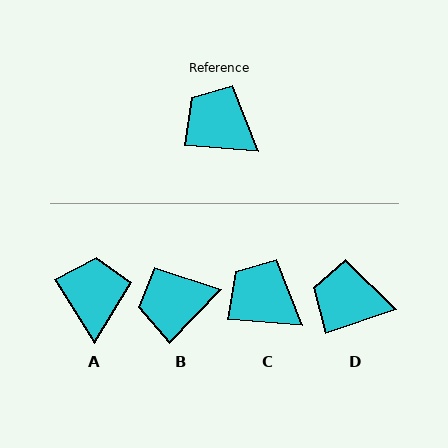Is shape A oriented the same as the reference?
No, it is off by about 53 degrees.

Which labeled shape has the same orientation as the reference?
C.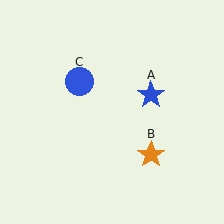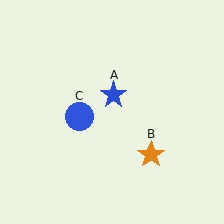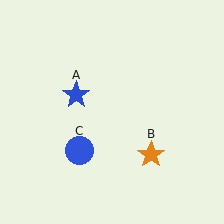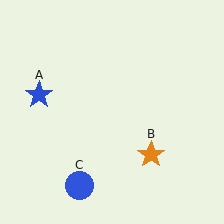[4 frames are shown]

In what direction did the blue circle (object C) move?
The blue circle (object C) moved down.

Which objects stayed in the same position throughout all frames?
Orange star (object B) remained stationary.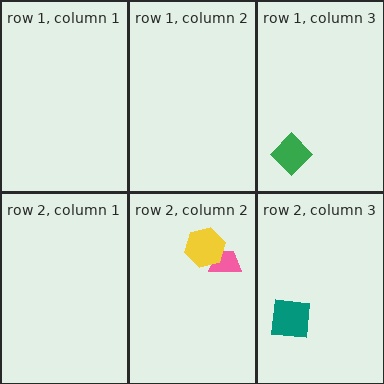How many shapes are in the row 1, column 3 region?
1.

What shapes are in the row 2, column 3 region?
The teal square.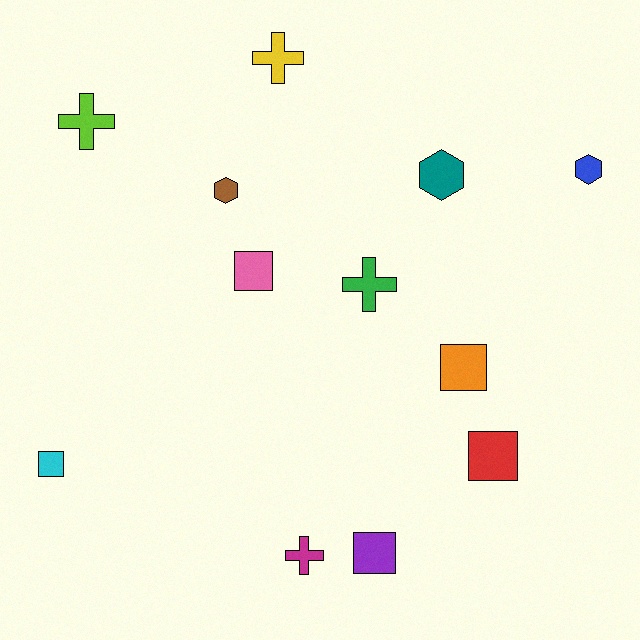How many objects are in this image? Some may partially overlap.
There are 12 objects.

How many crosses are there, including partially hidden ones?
There are 4 crosses.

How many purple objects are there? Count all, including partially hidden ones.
There is 1 purple object.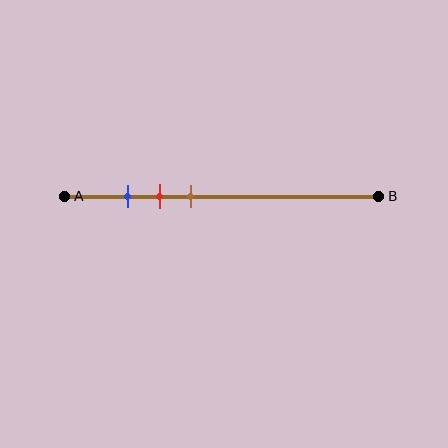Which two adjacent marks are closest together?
The blue and red marks are the closest adjacent pair.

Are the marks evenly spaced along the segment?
Yes, the marks are approximately evenly spaced.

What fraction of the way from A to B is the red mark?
The red mark is approximately 30% (0.3) of the way from A to B.